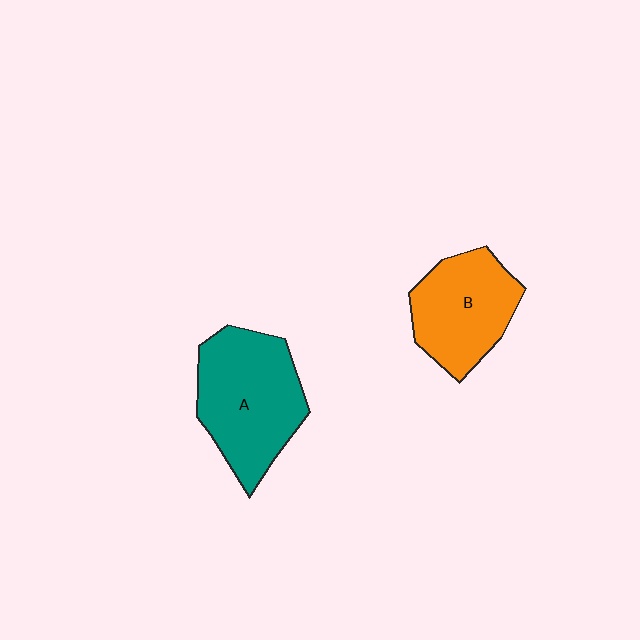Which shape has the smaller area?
Shape B (orange).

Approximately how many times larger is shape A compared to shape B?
Approximately 1.3 times.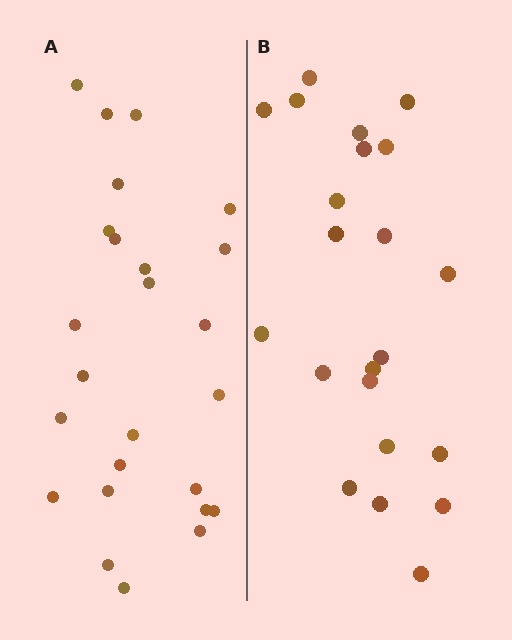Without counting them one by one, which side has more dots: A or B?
Region A (the left region) has more dots.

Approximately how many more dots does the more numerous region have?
Region A has just a few more — roughly 2 or 3 more dots than region B.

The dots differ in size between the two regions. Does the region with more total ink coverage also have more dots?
No. Region B has more total ink coverage because its dots are larger, but region A actually contains more individual dots. Total area can be misleading — the number of items is what matters here.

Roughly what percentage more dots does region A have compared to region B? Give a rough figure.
About 15% more.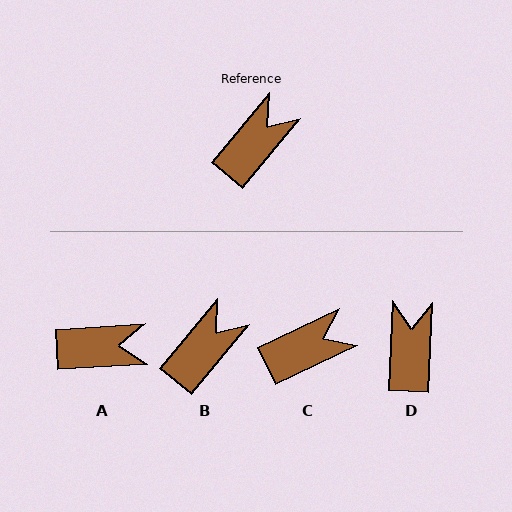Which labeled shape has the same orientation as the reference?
B.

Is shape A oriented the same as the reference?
No, it is off by about 47 degrees.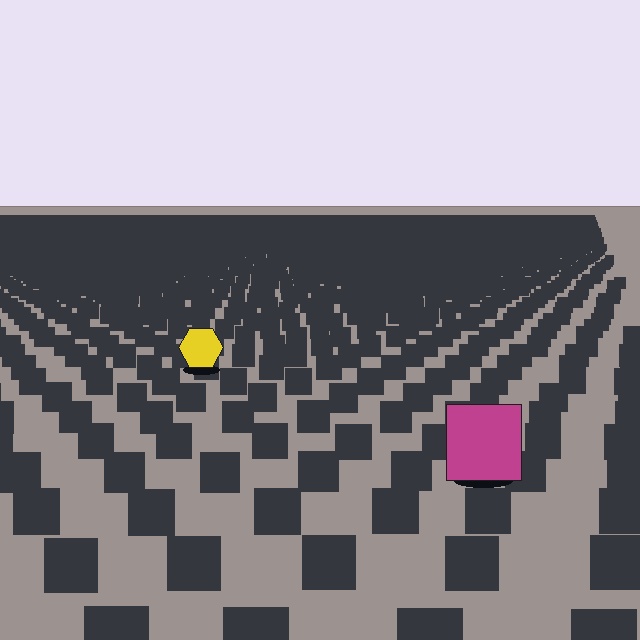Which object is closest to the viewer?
The magenta square is closest. The texture marks near it are larger and more spread out.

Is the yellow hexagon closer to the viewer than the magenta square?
No. The magenta square is closer — you can tell from the texture gradient: the ground texture is coarser near it.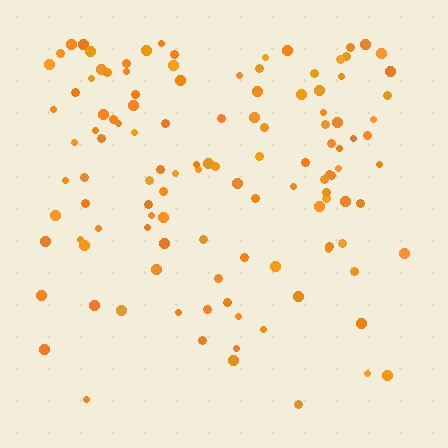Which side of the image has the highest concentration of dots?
The top.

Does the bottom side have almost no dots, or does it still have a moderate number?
Still a moderate number, just noticeably fewer than the top.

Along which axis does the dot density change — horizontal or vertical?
Vertical.